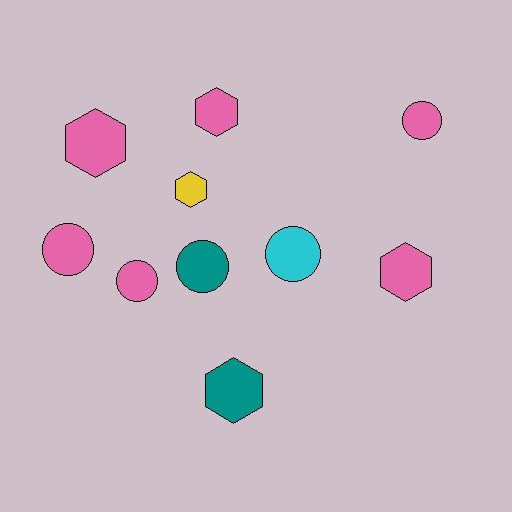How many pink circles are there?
There are 3 pink circles.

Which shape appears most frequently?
Circle, with 5 objects.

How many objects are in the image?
There are 10 objects.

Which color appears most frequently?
Pink, with 6 objects.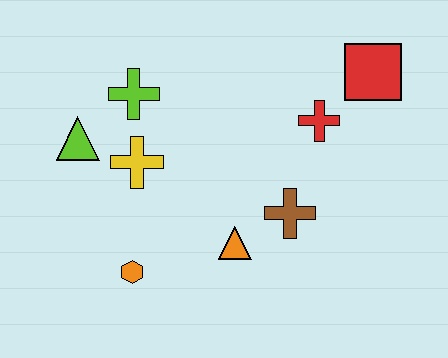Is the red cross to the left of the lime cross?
No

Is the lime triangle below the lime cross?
Yes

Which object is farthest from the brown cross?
The lime triangle is farthest from the brown cross.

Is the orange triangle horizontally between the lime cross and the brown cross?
Yes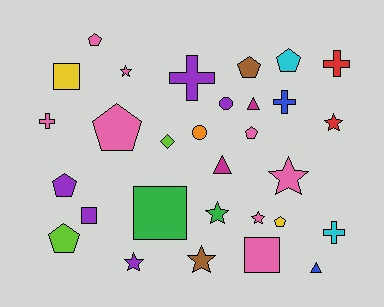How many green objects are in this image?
There are 2 green objects.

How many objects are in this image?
There are 30 objects.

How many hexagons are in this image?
There are no hexagons.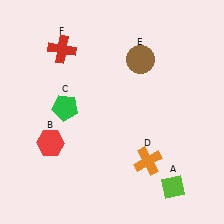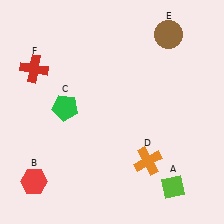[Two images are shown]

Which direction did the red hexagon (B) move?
The red hexagon (B) moved down.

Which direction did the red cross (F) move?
The red cross (F) moved left.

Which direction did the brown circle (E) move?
The brown circle (E) moved right.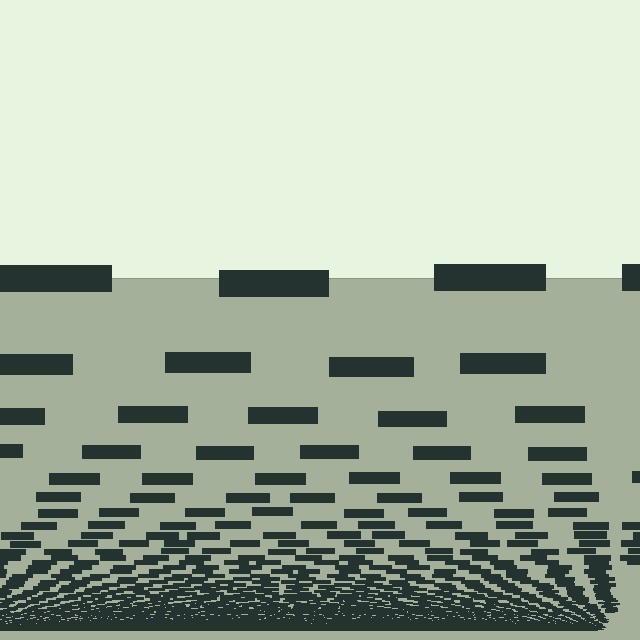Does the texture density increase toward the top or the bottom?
Density increases toward the bottom.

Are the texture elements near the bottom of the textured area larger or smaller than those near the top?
Smaller. The gradient is inverted — elements near the bottom are smaller and denser.